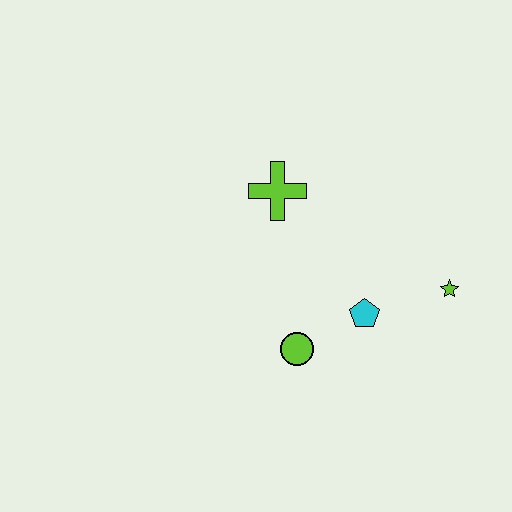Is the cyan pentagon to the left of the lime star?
Yes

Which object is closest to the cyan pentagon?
The lime circle is closest to the cyan pentagon.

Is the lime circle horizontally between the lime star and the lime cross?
Yes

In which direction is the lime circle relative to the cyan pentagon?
The lime circle is to the left of the cyan pentagon.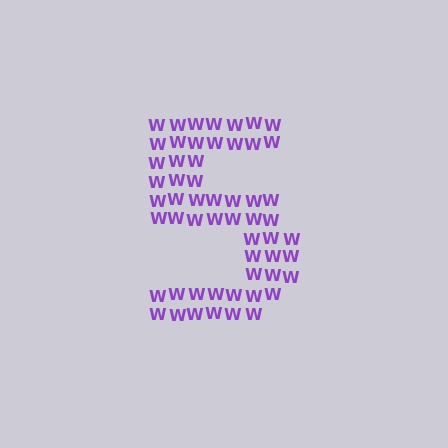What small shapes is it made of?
It is made of small letter W's.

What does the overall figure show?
The overall figure shows the digit 5.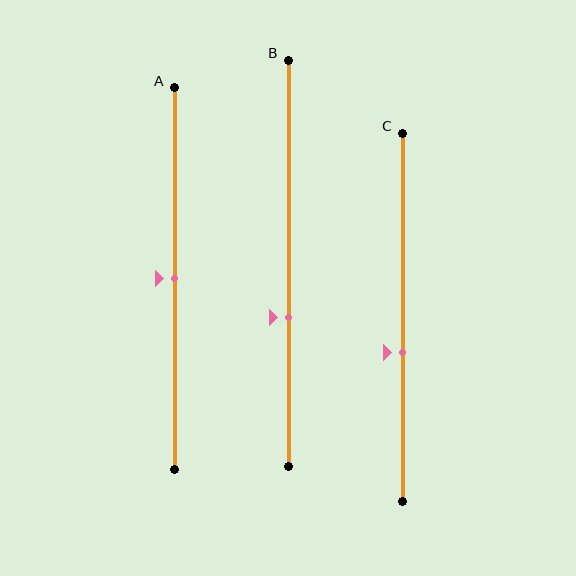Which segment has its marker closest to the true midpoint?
Segment A has its marker closest to the true midpoint.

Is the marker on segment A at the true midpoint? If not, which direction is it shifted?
Yes, the marker on segment A is at the true midpoint.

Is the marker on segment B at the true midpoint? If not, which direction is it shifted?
No, the marker on segment B is shifted downward by about 13% of the segment length.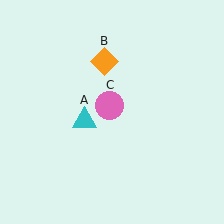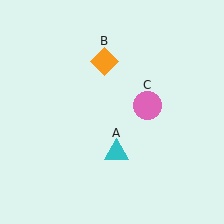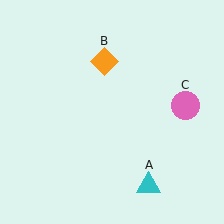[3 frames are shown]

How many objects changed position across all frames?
2 objects changed position: cyan triangle (object A), pink circle (object C).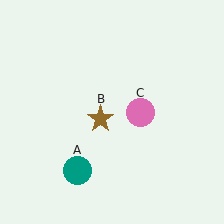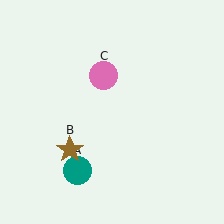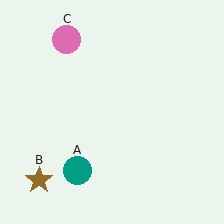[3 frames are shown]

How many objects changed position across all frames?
2 objects changed position: brown star (object B), pink circle (object C).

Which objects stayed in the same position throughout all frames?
Teal circle (object A) remained stationary.